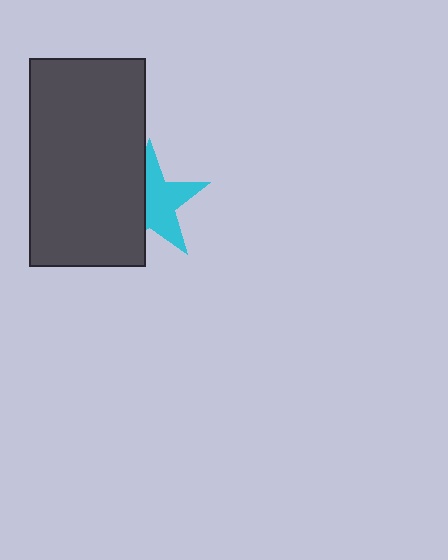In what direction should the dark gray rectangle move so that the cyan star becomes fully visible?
The dark gray rectangle should move left. That is the shortest direction to clear the overlap and leave the cyan star fully visible.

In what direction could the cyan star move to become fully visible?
The cyan star could move right. That would shift it out from behind the dark gray rectangle entirely.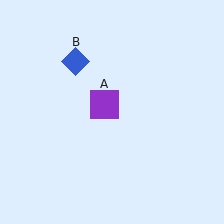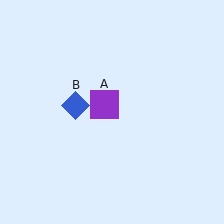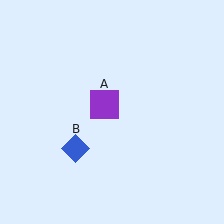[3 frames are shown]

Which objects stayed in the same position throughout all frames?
Purple square (object A) remained stationary.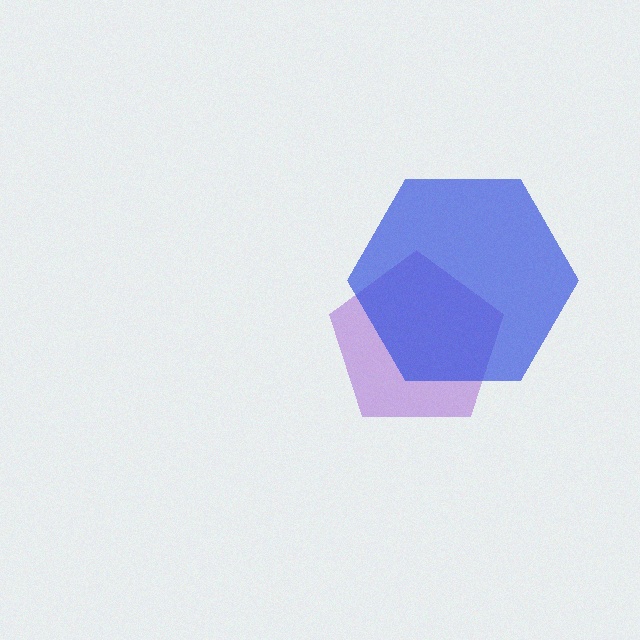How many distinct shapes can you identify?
There are 2 distinct shapes: a purple pentagon, a blue hexagon.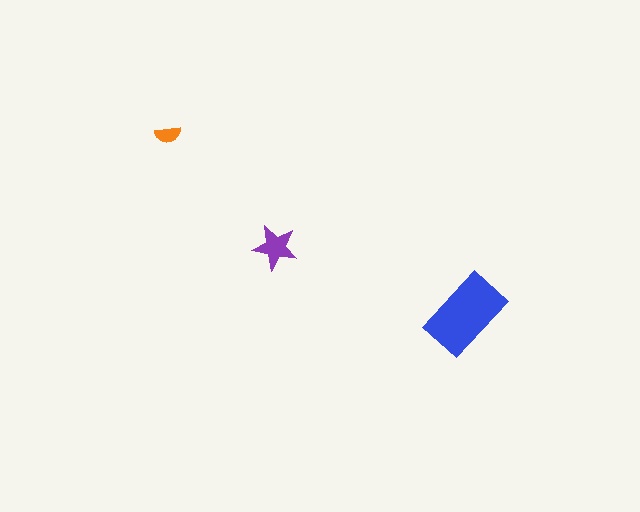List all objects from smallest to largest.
The orange semicircle, the purple star, the blue rectangle.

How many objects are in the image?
There are 3 objects in the image.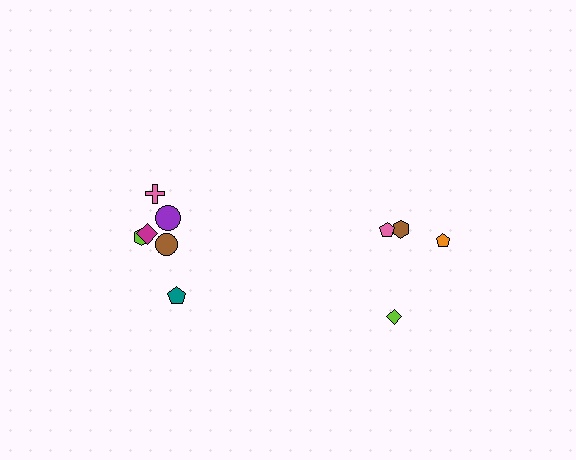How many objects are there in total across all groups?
There are 10 objects.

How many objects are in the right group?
There are 4 objects.